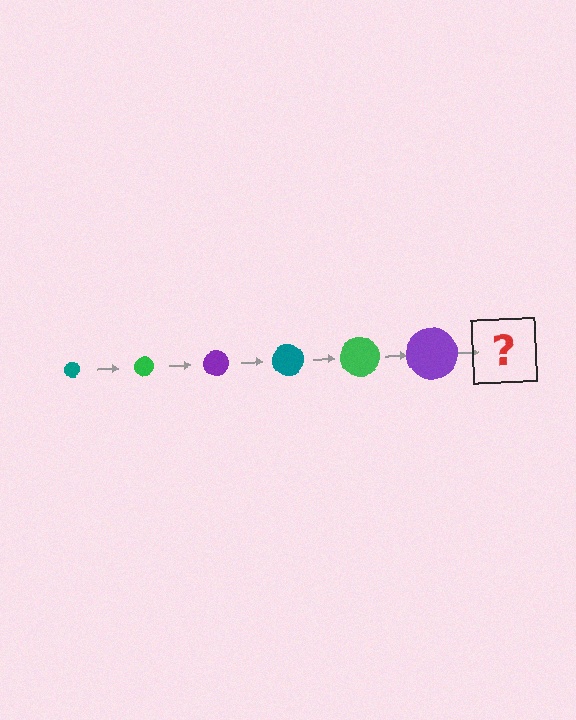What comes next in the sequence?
The next element should be a teal circle, larger than the previous one.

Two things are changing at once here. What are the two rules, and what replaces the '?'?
The two rules are that the circle grows larger each step and the color cycles through teal, green, and purple. The '?' should be a teal circle, larger than the previous one.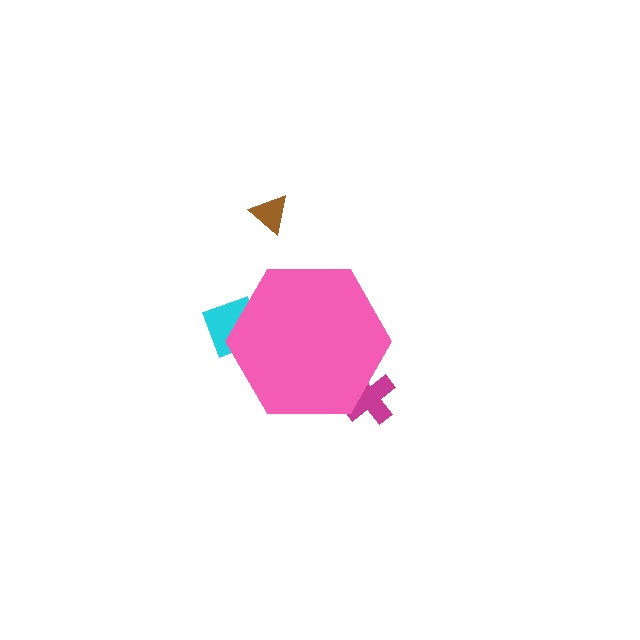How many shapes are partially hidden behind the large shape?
2 shapes are partially hidden.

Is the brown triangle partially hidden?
No, the brown triangle is fully visible.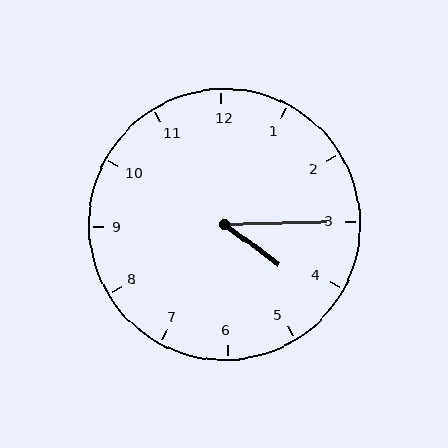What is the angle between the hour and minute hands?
Approximately 38 degrees.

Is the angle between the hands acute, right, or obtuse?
It is acute.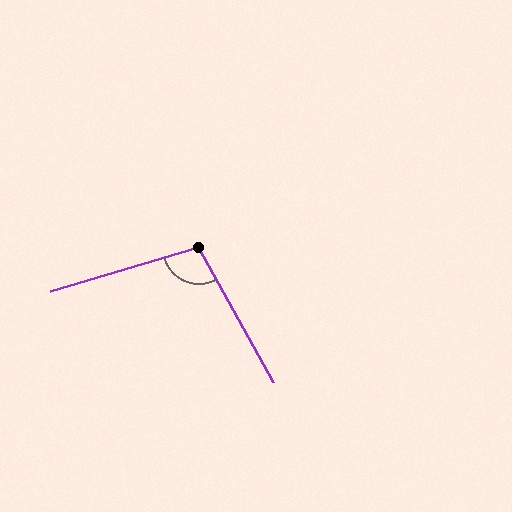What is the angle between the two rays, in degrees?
Approximately 102 degrees.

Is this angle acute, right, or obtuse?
It is obtuse.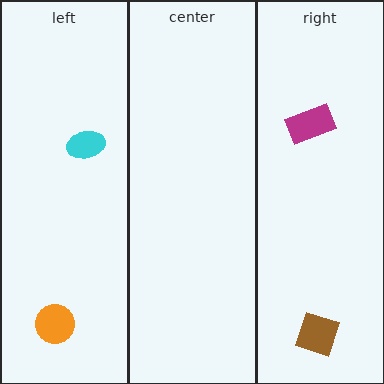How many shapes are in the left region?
2.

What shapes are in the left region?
The orange circle, the cyan ellipse.